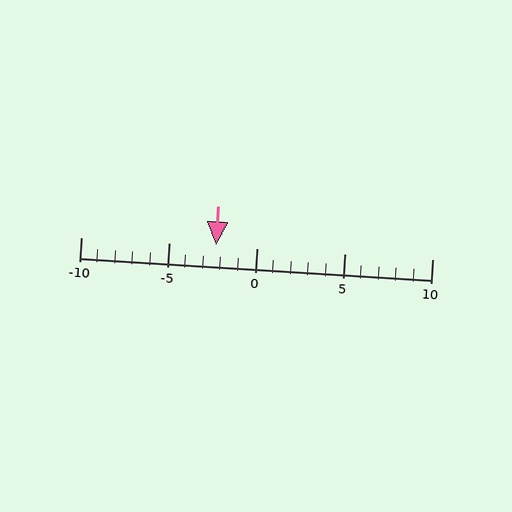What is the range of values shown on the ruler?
The ruler shows values from -10 to 10.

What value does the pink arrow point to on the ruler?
The pink arrow points to approximately -2.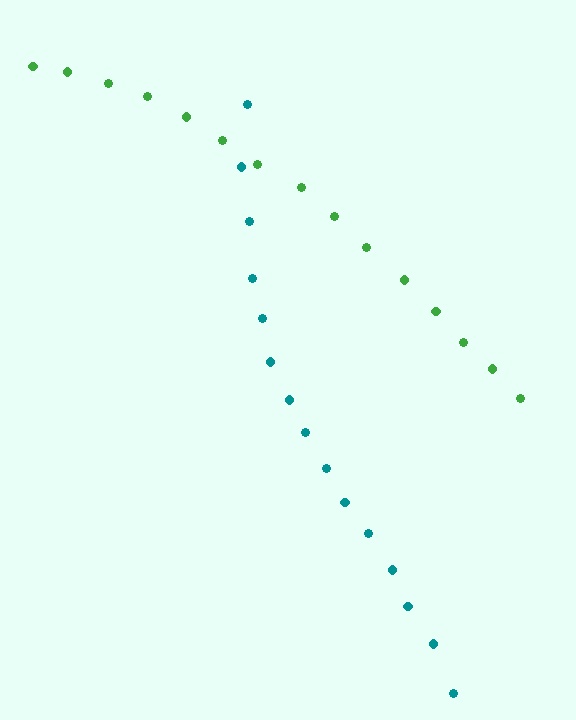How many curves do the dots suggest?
There are 2 distinct paths.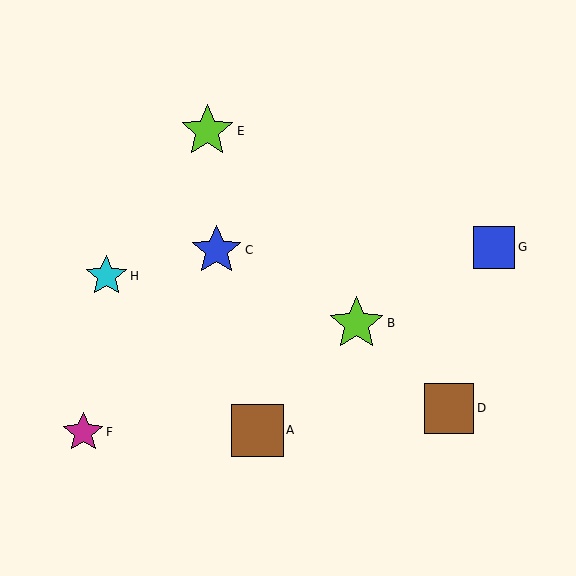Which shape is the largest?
The lime star (labeled B) is the largest.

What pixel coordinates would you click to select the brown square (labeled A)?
Click at (257, 430) to select the brown square A.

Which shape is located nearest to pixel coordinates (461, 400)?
The brown square (labeled D) at (449, 408) is nearest to that location.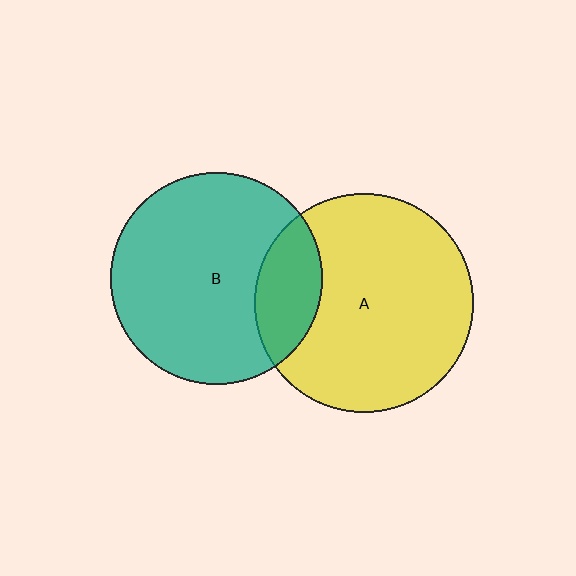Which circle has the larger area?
Circle A (yellow).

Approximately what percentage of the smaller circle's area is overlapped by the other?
Approximately 20%.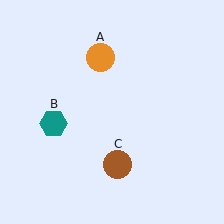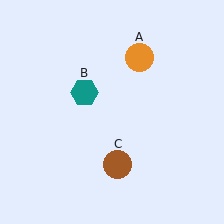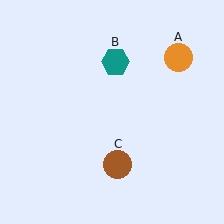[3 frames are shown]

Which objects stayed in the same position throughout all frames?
Brown circle (object C) remained stationary.